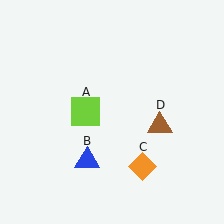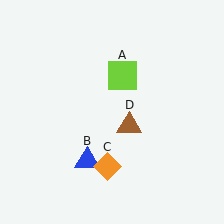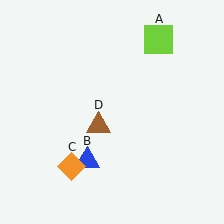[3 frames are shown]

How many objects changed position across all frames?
3 objects changed position: lime square (object A), orange diamond (object C), brown triangle (object D).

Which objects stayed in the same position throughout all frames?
Blue triangle (object B) remained stationary.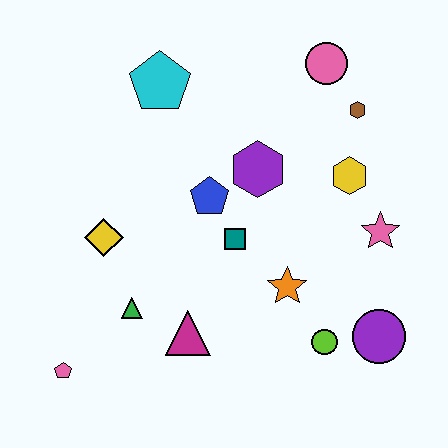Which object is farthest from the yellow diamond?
The purple circle is farthest from the yellow diamond.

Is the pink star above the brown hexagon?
No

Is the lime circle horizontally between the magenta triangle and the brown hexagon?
Yes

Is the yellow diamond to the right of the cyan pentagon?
No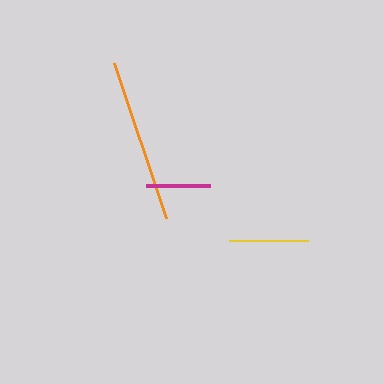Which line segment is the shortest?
The magenta line is the shortest at approximately 65 pixels.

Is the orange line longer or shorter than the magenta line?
The orange line is longer than the magenta line.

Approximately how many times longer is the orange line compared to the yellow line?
The orange line is approximately 2.1 times the length of the yellow line.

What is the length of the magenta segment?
The magenta segment is approximately 65 pixels long.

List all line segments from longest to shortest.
From longest to shortest: orange, yellow, magenta.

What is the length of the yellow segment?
The yellow segment is approximately 79 pixels long.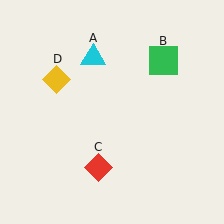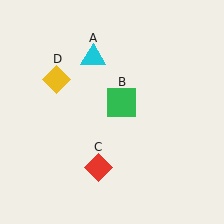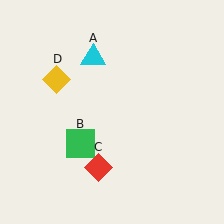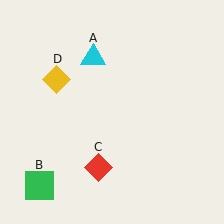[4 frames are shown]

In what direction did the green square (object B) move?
The green square (object B) moved down and to the left.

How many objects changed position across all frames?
1 object changed position: green square (object B).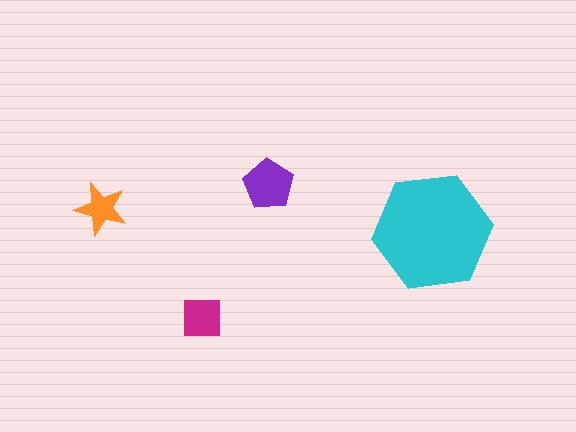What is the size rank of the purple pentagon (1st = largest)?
2nd.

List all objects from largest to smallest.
The cyan hexagon, the purple pentagon, the magenta square, the orange star.